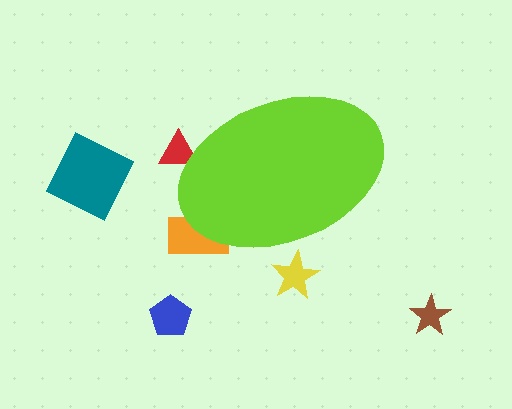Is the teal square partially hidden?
No, the teal square is fully visible.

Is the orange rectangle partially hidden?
Yes, the orange rectangle is partially hidden behind the lime ellipse.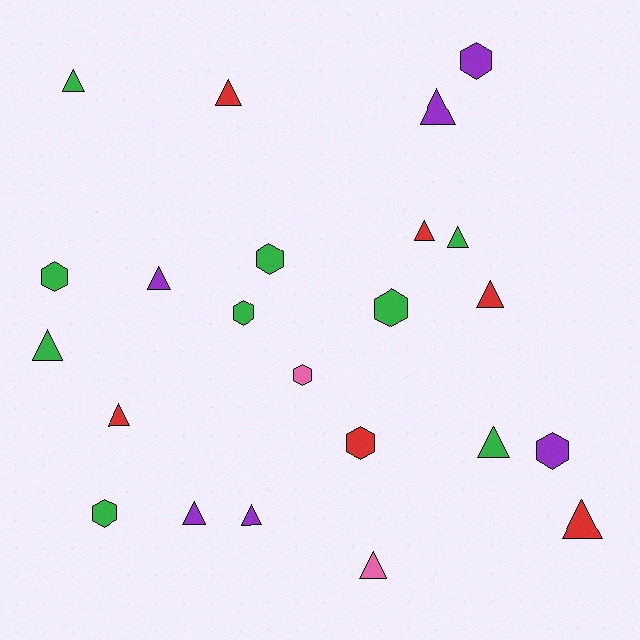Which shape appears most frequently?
Triangle, with 14 objects.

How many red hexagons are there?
There is 1 red hexagon.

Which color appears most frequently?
Green, with 9 objects.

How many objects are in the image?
There are 23 objects.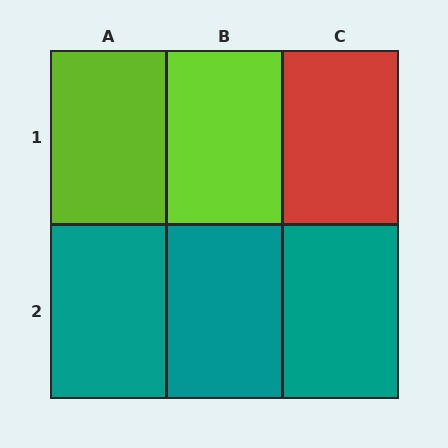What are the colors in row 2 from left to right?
Teal, teal, teal.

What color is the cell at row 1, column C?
Red.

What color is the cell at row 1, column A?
Lime.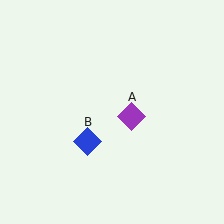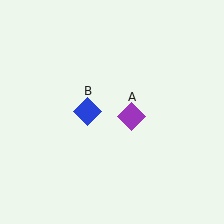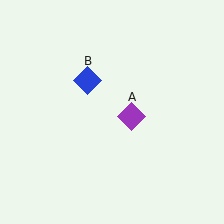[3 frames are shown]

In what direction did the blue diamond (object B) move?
The blue diamond (object B) moved up.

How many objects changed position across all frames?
1 object changed position: blue diamond (object B).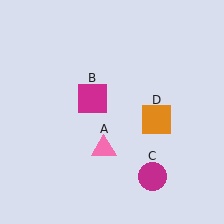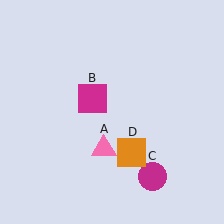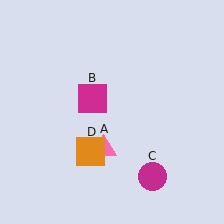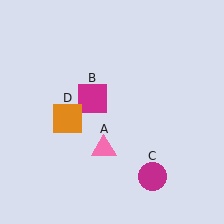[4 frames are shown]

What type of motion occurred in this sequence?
The orange square (object D) rotated clockwise around the center of the scene.